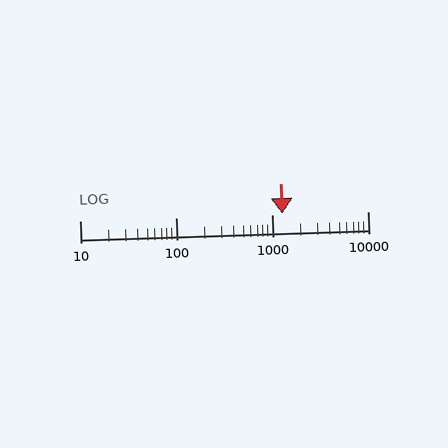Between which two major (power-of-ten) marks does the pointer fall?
The pointer is between 1000 and 10000.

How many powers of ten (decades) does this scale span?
The scale spans 3 decades, from 10 to 10000.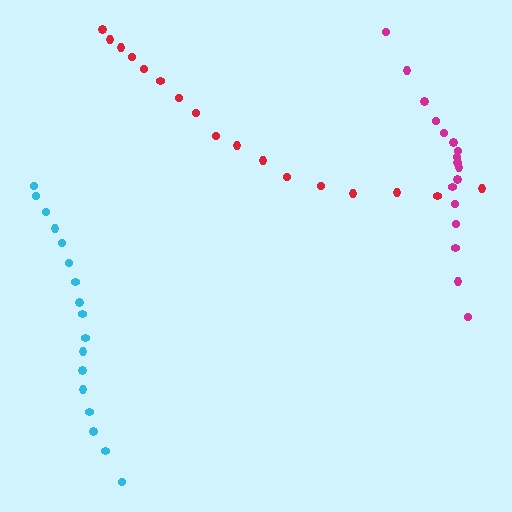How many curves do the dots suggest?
There are 3 distinct paths.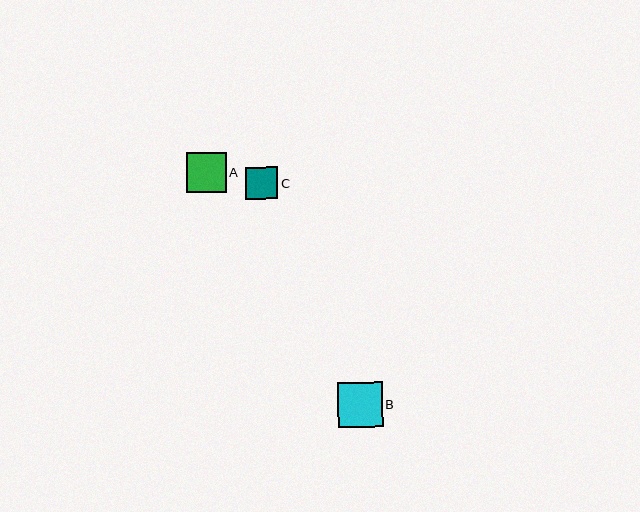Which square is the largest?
Square B is the largest with a size of approximately 45 pixels.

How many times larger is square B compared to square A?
Square B is approximately 1.1 times the size of square A.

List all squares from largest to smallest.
From largest to smallest: B, A, C.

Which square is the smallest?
Square C is the smallest with a size of approximately 32 pixels.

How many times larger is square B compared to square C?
Square B is approximately 1.4 times the size of square C.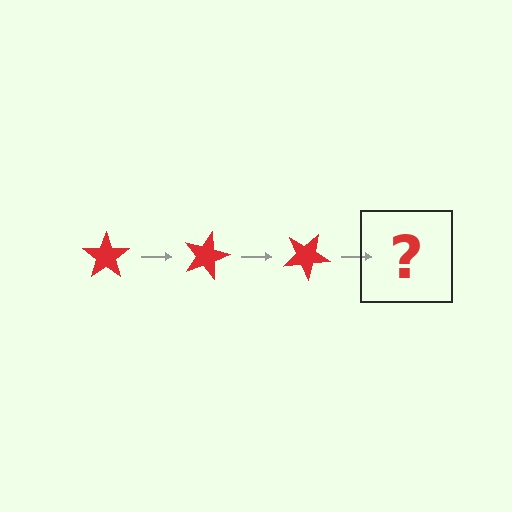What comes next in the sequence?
The next element should be a red star rotated 45 degrees.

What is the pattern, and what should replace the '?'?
The pattern is that the star rotates 15 degrees each step. The '?' should be a red star rotated 45 degrees.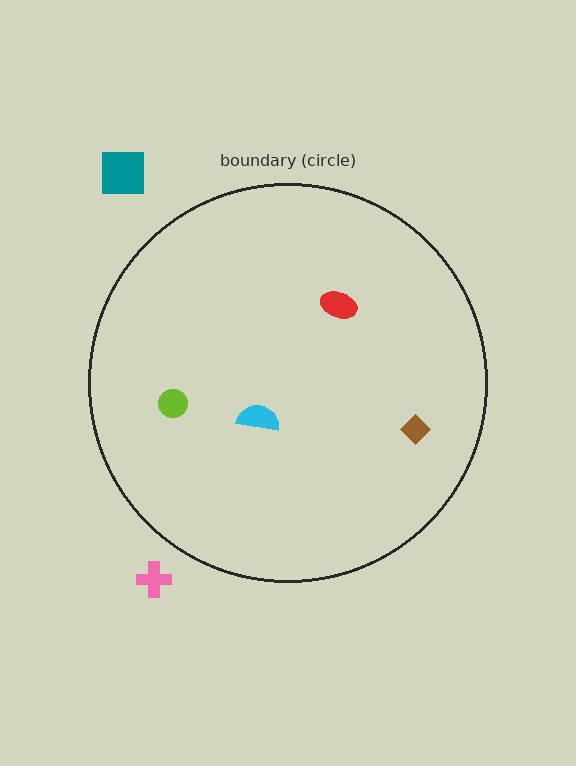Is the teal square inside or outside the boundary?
Outside.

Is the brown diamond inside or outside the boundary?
Inside.